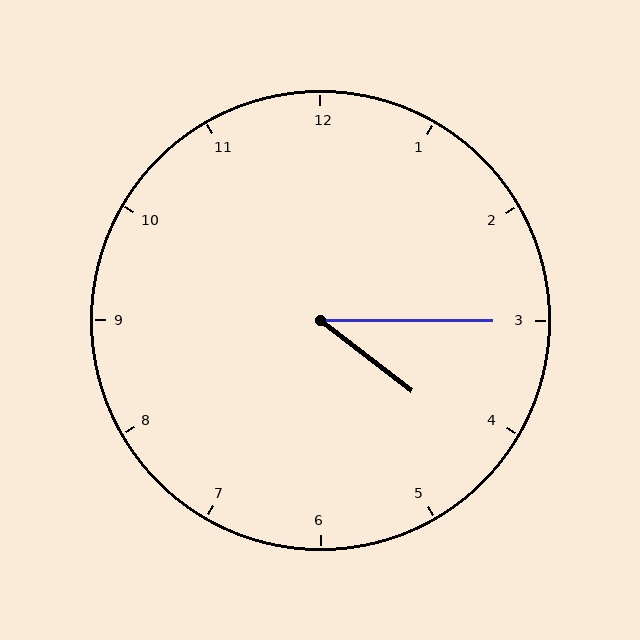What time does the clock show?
4:15.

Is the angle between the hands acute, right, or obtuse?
It is acute.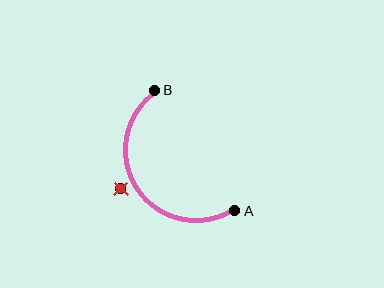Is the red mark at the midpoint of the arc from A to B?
No — the red mark does not lie on the arc at all. It sits slightly outside the curve.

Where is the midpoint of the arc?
The arc midpoint is the point on the curve farthest from the straight line joining A and B. It sits below and to the left of that line.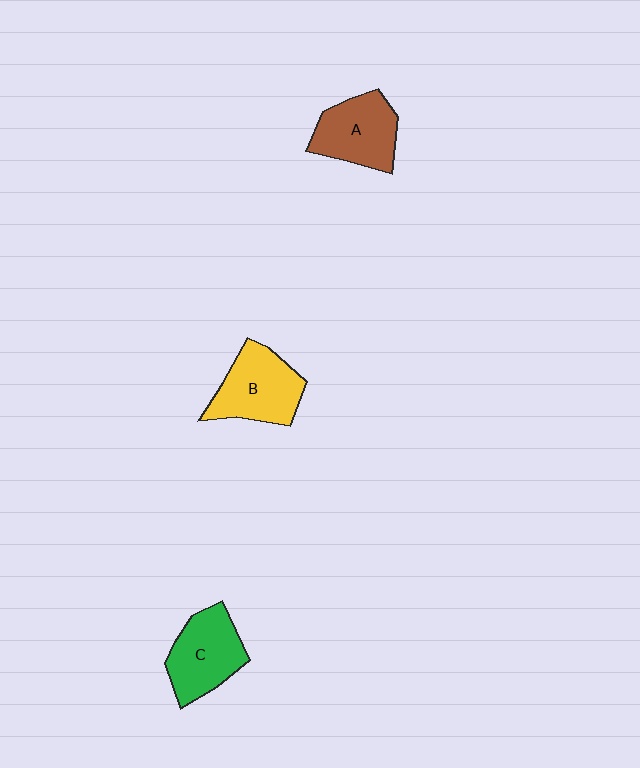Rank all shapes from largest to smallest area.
From largest to smallest: B (yellow), C (green), A (brown).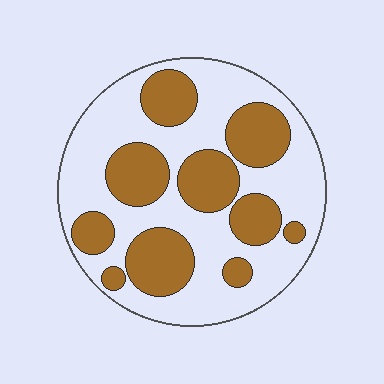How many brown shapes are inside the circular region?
10.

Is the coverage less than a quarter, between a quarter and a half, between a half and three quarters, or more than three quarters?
Between a quarter and a half.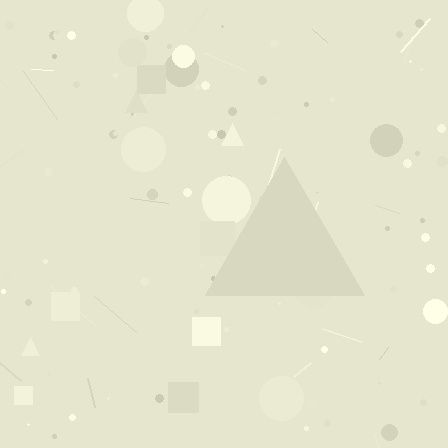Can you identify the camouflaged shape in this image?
The camouflaged shape is a triangle.